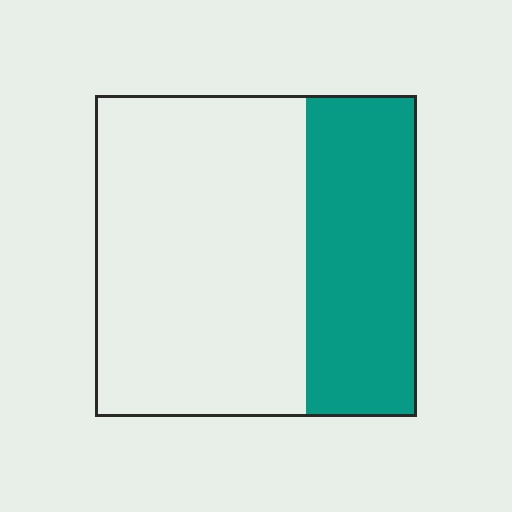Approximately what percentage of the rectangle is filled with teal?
Approximately 35%.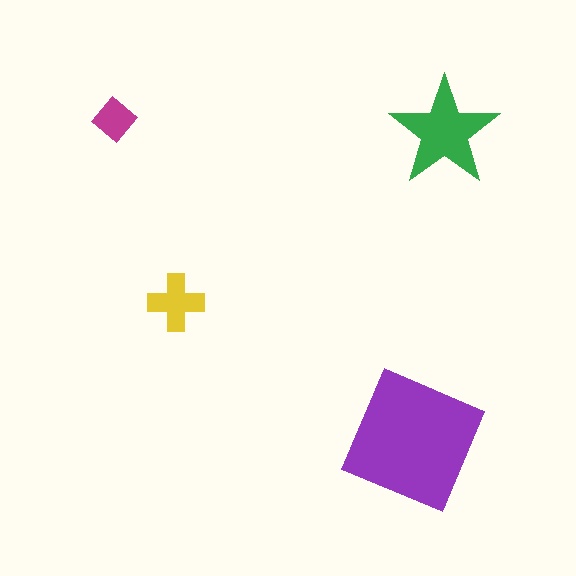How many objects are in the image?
There are 4 objects in the image.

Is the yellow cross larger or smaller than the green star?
Smaller.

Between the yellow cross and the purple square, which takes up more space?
The purple square.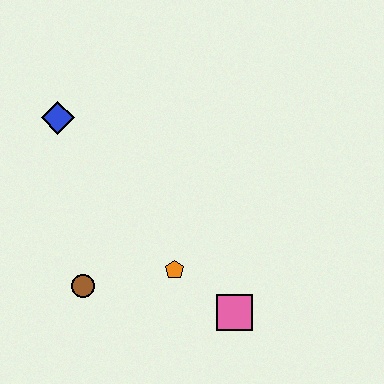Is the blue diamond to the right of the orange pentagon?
No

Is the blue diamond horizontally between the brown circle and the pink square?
No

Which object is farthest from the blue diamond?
The pink square is farthest from the blue diamond.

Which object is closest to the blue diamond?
The brown circle is closest to the blue diamond.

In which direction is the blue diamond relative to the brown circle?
The blue diamond is above the brown circle.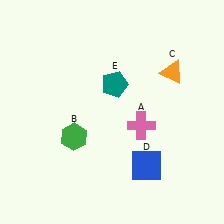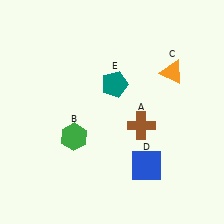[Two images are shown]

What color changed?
The cross (A) changed from pink in Image 1 to brown in Image 2.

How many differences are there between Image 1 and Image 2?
There is 1 difference between the two images.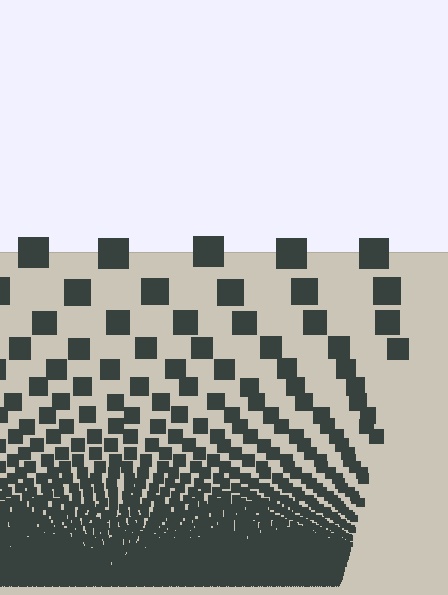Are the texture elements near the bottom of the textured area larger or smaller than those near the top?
Smaller. The gradient is inverted — elements near the bottom are smaller and denser.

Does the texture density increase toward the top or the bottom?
Density increases toward the bottom.